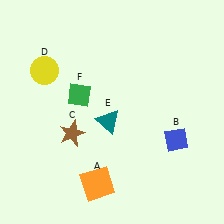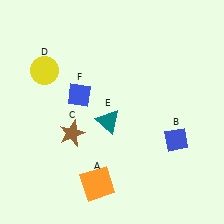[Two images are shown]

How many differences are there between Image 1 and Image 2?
There is 1 difference between the two images.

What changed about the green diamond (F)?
In Image 1, F is green. In Image 2, it changed to blue.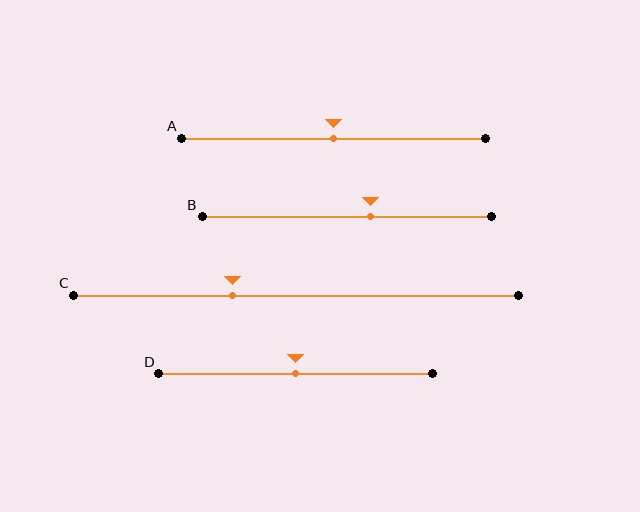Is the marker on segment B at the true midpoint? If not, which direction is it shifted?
No, the marker on segment B is shifted to the right by about 8% of the segment length.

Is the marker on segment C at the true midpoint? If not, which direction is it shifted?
No, the marker on segment C is shifted to the left by about 14% of the segment length.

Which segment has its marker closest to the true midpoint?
Segment A has its marker closest to the true midpoint.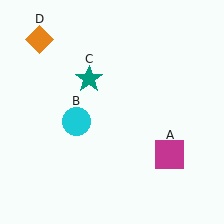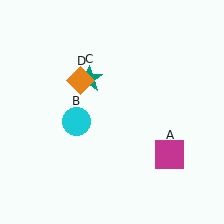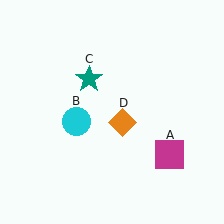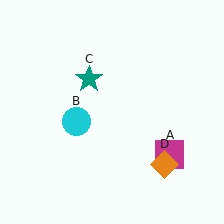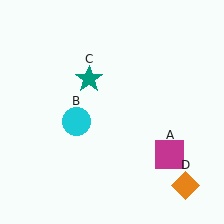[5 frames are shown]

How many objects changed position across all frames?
1 object changed position: orange diamond (object D).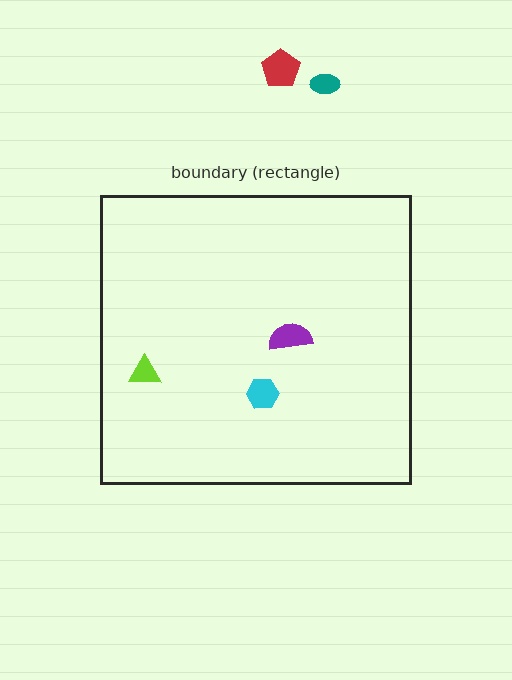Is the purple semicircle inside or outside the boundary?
Inside.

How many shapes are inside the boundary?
3 inside, 2 outside.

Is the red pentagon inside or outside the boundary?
Outside.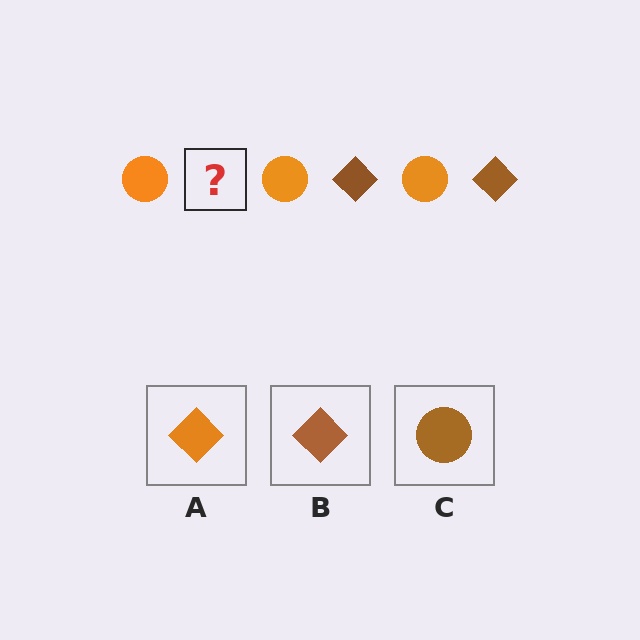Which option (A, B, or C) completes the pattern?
B.